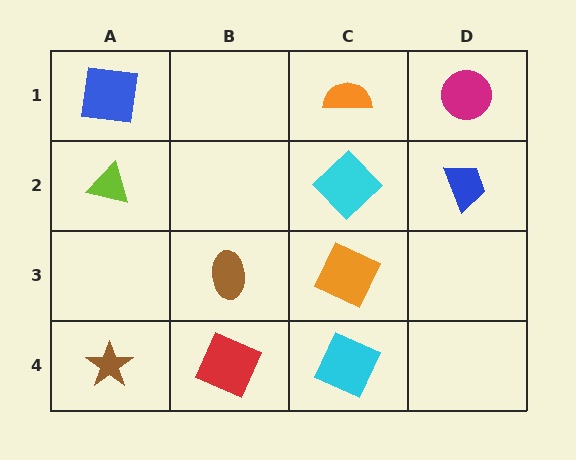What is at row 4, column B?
A red square.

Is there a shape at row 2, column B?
No, that cell is empty.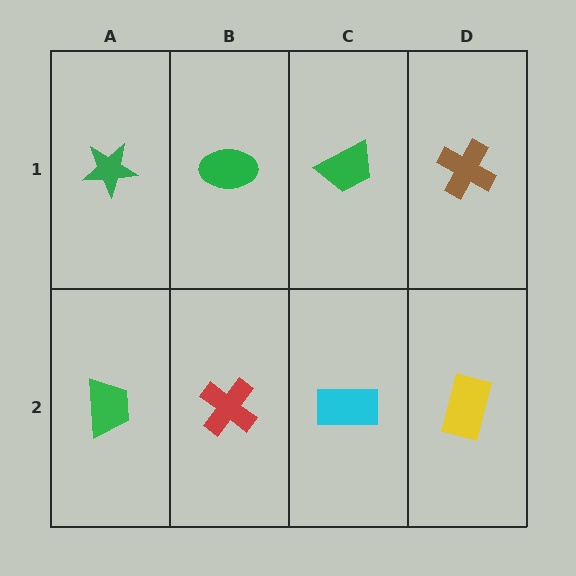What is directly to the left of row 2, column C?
A red cross.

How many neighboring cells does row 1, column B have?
3.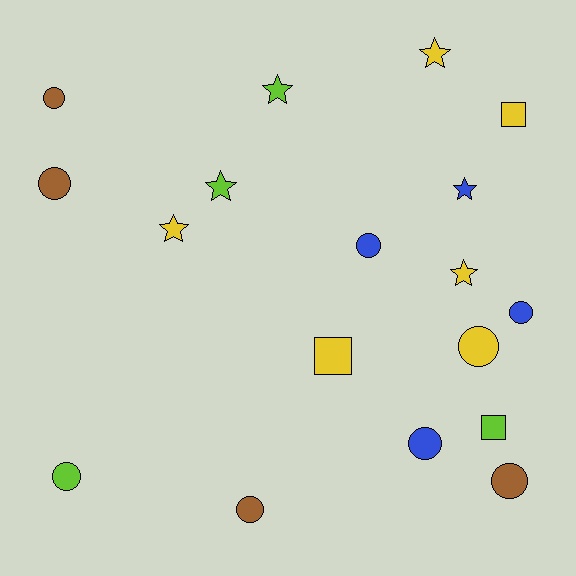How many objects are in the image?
There are 18 objects.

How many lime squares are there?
There is 1 lime square.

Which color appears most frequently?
Yellow, with 6 objects.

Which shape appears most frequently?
Circle, with 9 objects.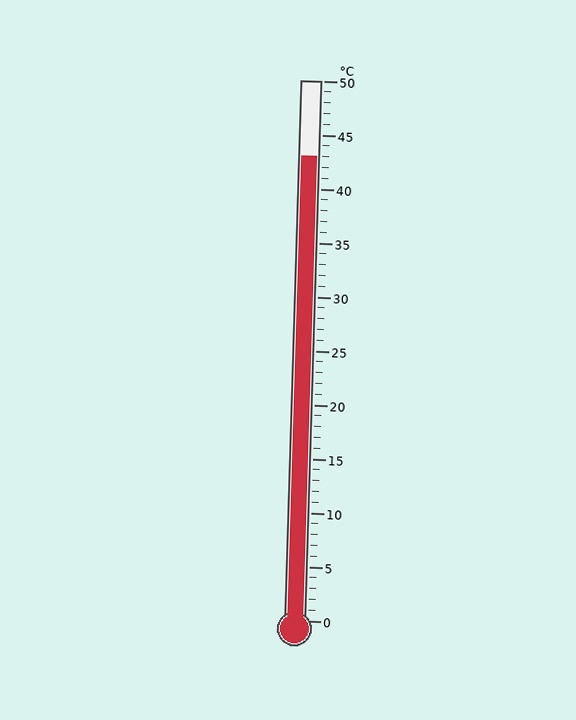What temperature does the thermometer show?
The thermometer shows approximately 43°C.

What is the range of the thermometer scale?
The thermometer scale ranges from 0°C to 50°C.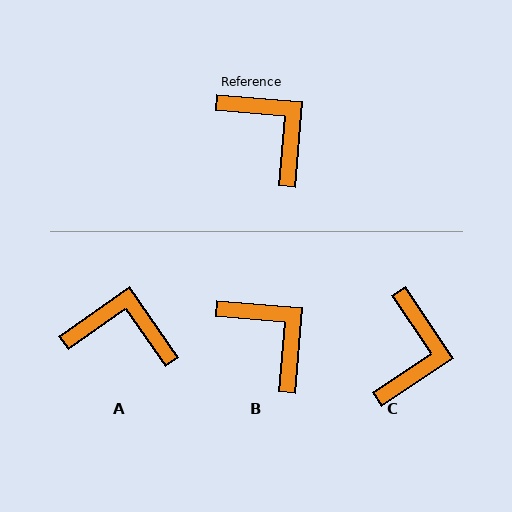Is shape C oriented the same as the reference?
No, it is off by about 51 degrees.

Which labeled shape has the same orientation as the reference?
B.